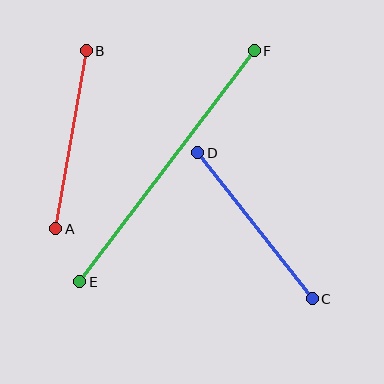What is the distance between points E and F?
The distance is approximately 290 pixels.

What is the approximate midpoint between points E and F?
The midpoint is at approximately (167, 166) pixels.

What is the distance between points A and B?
The distance is approximately 180 pixels.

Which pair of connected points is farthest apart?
Points E and F are farthest apart.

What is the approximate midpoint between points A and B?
The midpoint is at approximately (71, 140) pixels.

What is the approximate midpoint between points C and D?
The midpoint is at approximately (255, 226) pixels.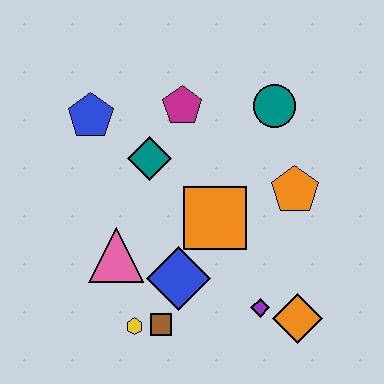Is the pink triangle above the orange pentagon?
No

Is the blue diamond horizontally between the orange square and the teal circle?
No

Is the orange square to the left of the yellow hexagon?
No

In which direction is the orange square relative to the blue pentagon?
The orange square is to the right of the blue pentagon.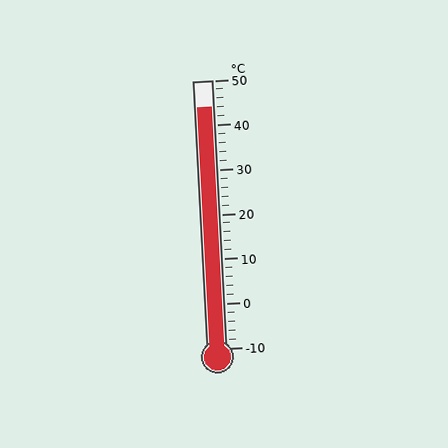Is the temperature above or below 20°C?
The temperature is above 20°C.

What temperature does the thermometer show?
The thermometer shows approximately 44°C.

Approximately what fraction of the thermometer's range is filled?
The thermometer is filled to approximately 90% of its range.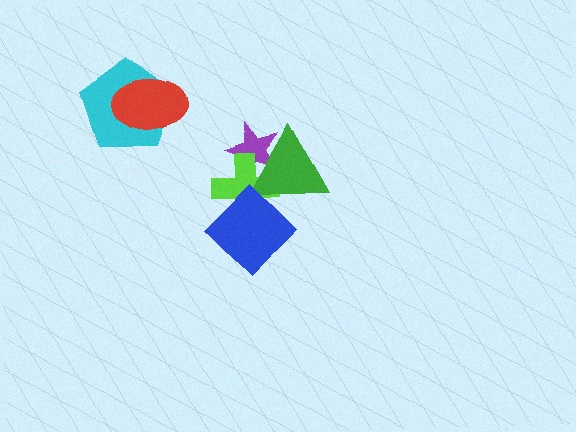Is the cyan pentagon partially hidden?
Yes, it is partially covered by another shape.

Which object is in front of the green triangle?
The blue diamond is in front of the green triangle.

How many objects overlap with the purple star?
2 objects overlap with the purple star.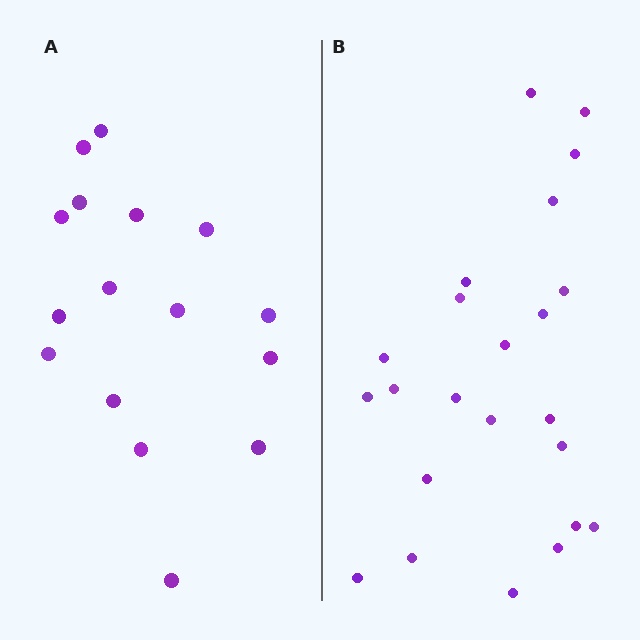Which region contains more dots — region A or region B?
Region B (the right region) has more dots.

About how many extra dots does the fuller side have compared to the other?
Region B has roughly 8 or so more dots than region A.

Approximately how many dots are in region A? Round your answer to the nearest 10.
About 20 dots. (The exact count is 16, which rounds to 20.)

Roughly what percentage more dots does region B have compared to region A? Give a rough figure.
About 45% more.